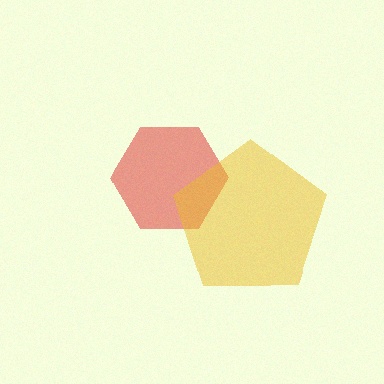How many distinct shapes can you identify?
There are 2 distinct shapes: a red hexagon, a yellow pentagon.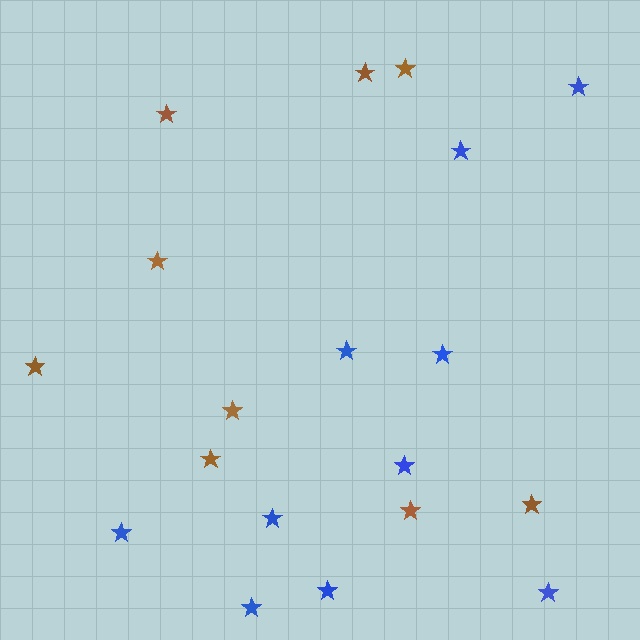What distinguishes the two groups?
There are 2 groups: one group of brown stars (9) and one group of blue stars (10).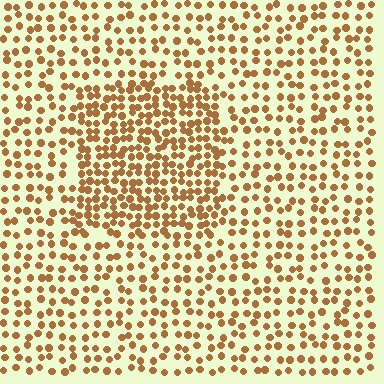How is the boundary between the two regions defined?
The boundary is defined by a change in element density (approximately 1.8x ratio). All elements are the same color, size, and shape.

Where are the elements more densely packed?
The elements are more densely packed inside the rectangle boundary.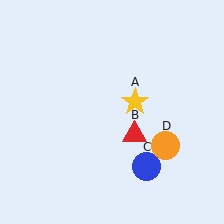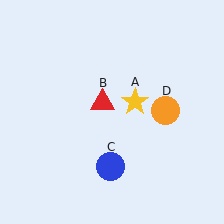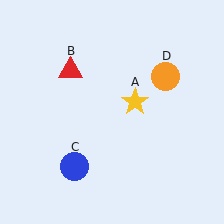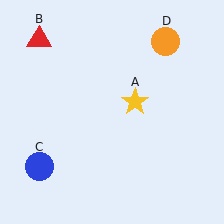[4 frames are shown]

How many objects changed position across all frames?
3 objects changed position: red triangle (object B), blue circle (object C), orange circle (object D).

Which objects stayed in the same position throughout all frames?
Yellow star (object A) remained stationary.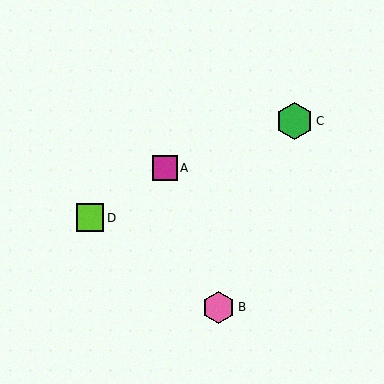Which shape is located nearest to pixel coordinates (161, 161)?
The magenta square (labeled A) at (165, 168) is nearest to that location.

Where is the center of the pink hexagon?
The center of the pink hexagon is at (219, 307).